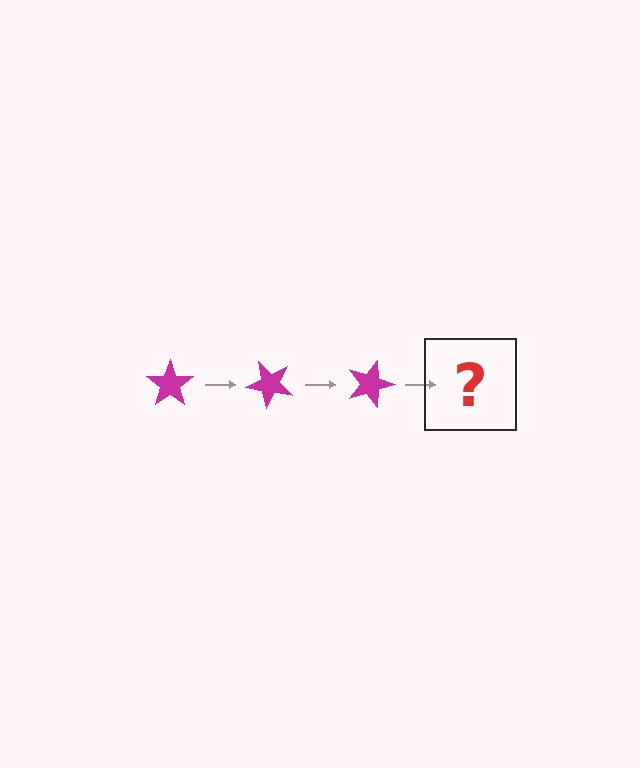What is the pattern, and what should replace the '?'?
The pattern is that the star rotates 45 degrees each step. The '?' should be a magenta star rotated 135 degrees.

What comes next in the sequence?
The next element should be a magenta star rotated 135 degrees.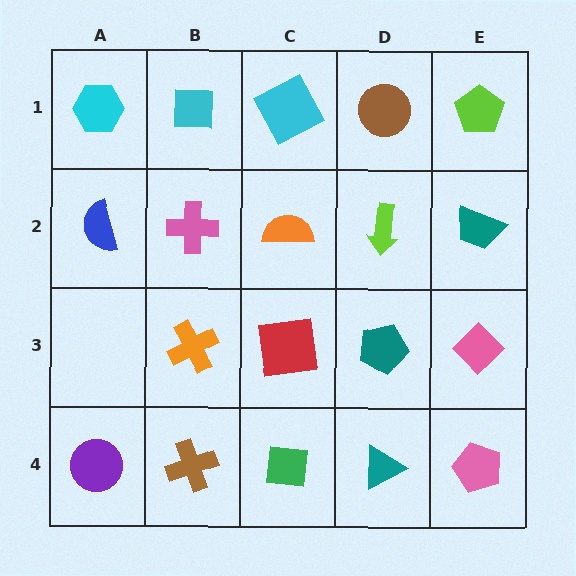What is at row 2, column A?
A blue semicircle.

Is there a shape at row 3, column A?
No, that cell is empty.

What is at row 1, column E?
A lime pentagon.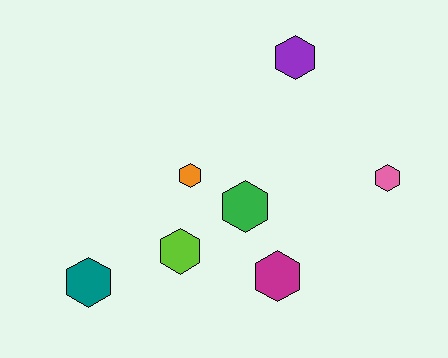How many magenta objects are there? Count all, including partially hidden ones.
There is 1 magenta object.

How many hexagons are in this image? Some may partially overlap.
There are 7 hexagons.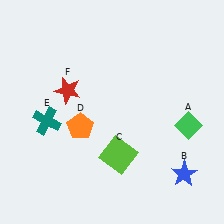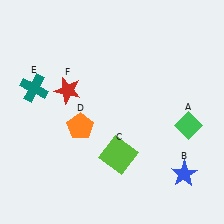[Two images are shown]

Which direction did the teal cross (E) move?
The teal cross (E) moved up.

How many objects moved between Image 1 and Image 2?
1 object moved between the two images.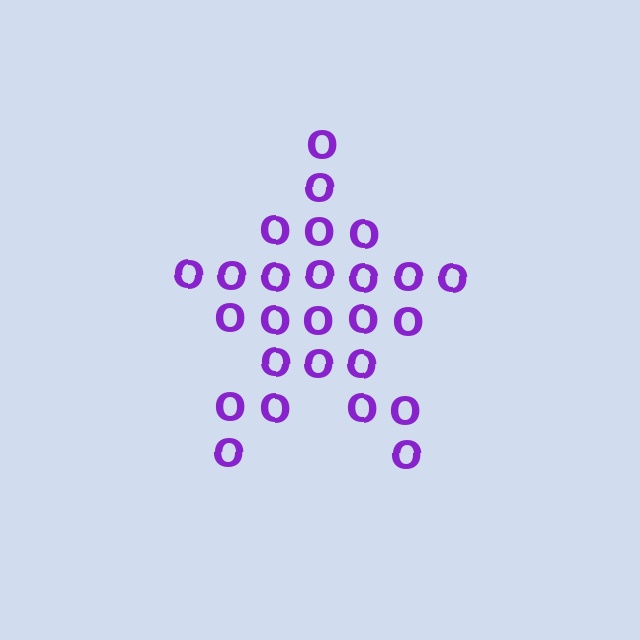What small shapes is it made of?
It is made of small letter O's.